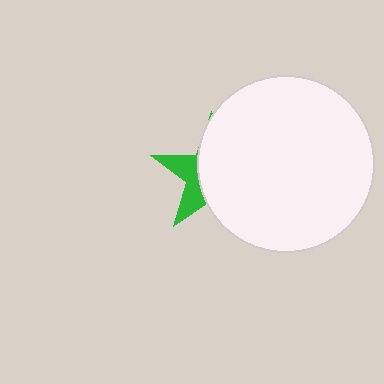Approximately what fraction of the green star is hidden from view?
Roughly 68% of the green star is hidden behind the white circle.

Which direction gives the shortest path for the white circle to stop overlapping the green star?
Moving right gives the shortest separation.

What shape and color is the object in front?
The object in front is a white circle.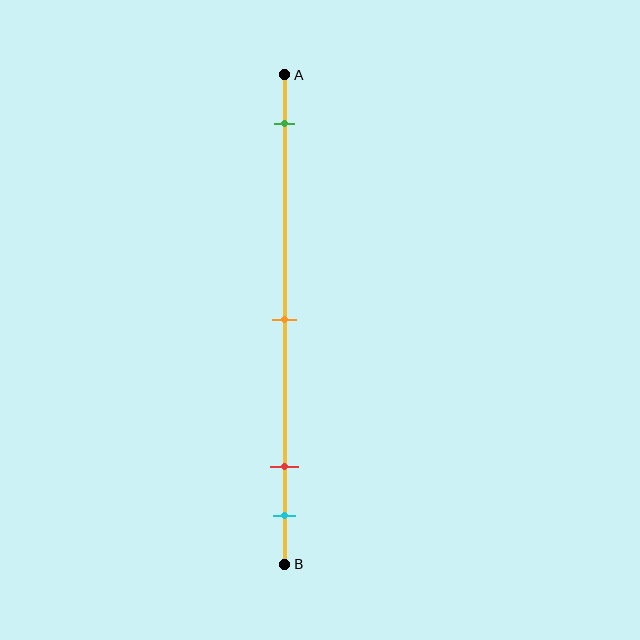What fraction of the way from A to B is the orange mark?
The orange mark is approximately 50% (0.5) of the way from A to B.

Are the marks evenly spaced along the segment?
No, the marks are not evenly spaced.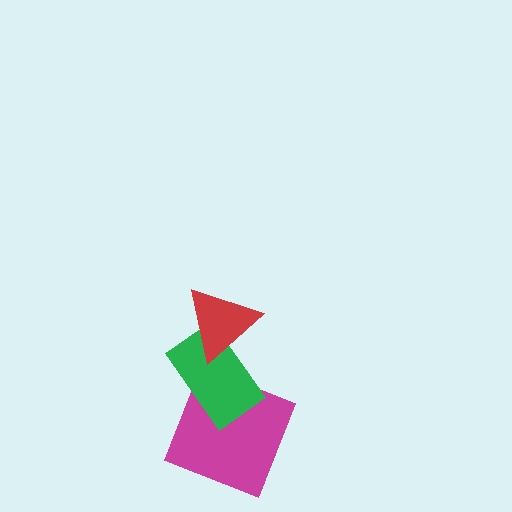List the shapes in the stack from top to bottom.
From top to bottom: the red triangle, the green rectangle, the magenta square.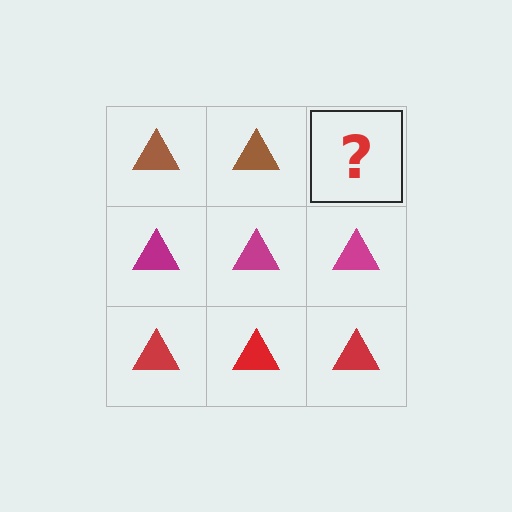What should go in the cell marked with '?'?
The missing cell should contain a brown triangle.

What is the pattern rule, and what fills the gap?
The rule is that each row has a consistent color. The gap should be filled with a brown triangle.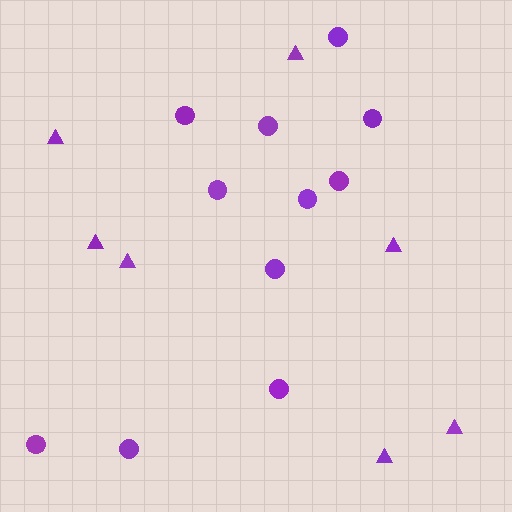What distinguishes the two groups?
There are 2 groups: one group of triangles (7) and one group of circles (11).